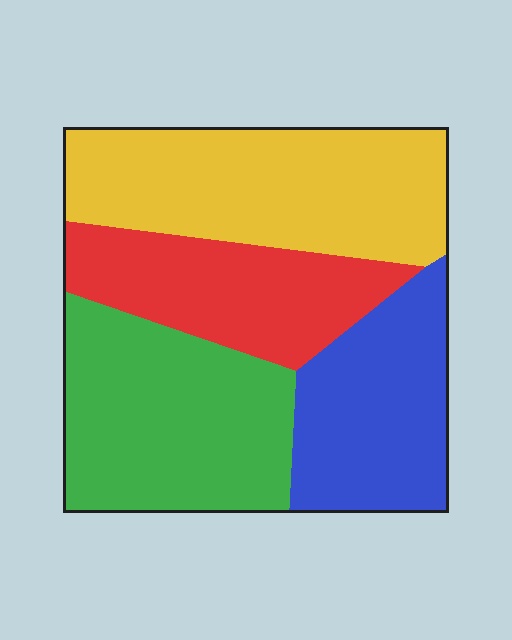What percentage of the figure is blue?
Blue takes up about one fifth (1/5) of the figure.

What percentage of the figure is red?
Red covers about 20% of the figure.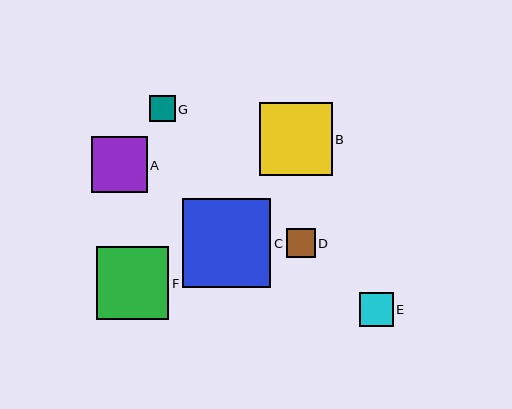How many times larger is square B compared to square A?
Square B is approximately 1.3 times the size of square A.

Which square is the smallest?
Square G is the smallest with a size of approximately 25 pixels.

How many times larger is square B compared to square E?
Square B is approximately 2.1 times the size of square E.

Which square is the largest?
Square C is the largest with a size of approximately 88 pixels.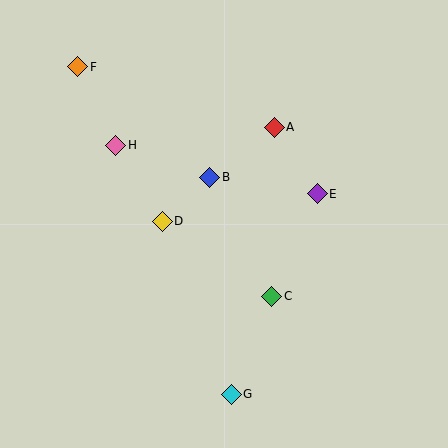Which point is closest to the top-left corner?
Point F is closest to the top-left corner.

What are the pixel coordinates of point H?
Point H is at (116, 145).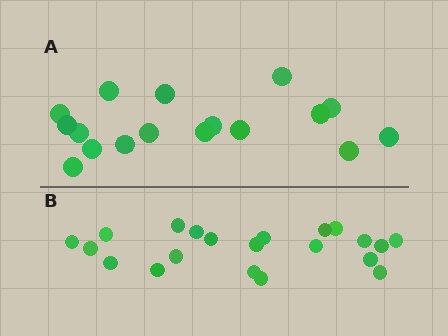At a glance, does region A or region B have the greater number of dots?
Region B (the bottom region) has more dots.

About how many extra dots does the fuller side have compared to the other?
Region B has about 4 more dots than region A.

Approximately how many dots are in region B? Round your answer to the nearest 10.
About 20 dots. (The exact count is 21, which rounds to 20.)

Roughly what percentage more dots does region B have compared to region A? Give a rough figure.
About 25% more.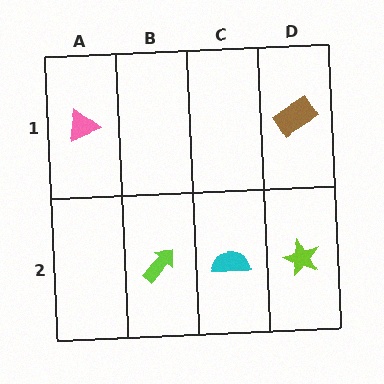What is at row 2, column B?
A lime arrow.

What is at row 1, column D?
A brown rectangle.